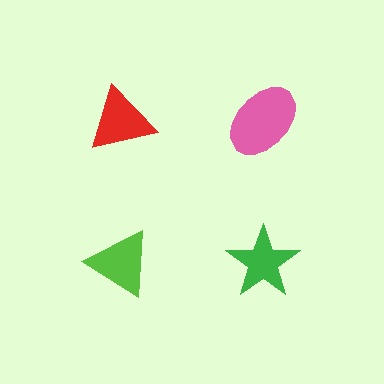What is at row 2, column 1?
A lime triangle.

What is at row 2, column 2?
A green star.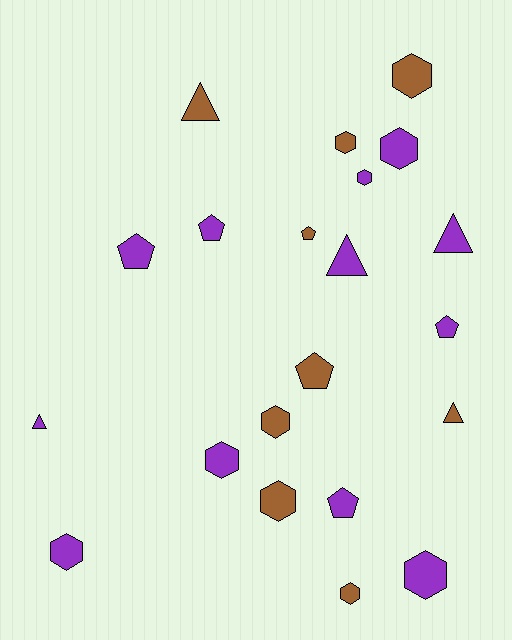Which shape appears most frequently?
Hexagon, with 10 objects.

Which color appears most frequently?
Purple, with 12 objects.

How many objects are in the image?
There are 21 objects.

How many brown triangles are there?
There are 2 brown triangles.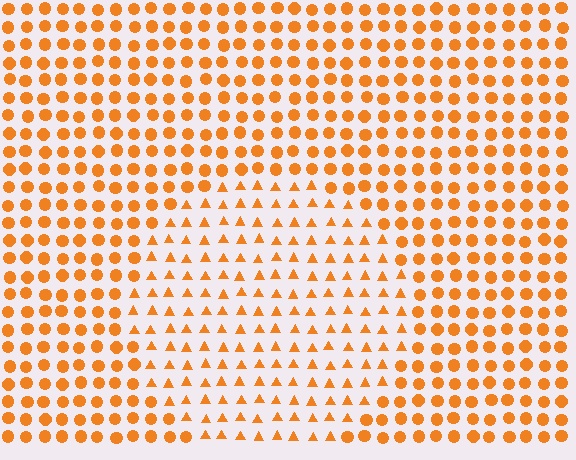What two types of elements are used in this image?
The image uses triangles inside the circle region and circles outside it.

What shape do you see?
I see a circle.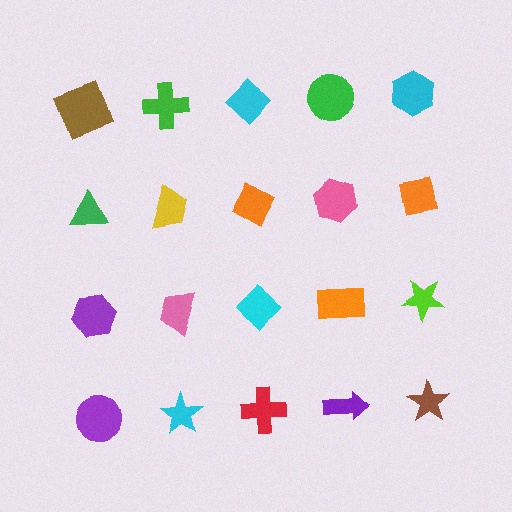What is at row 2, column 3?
An orange diamond.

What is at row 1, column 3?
A cyan diamond.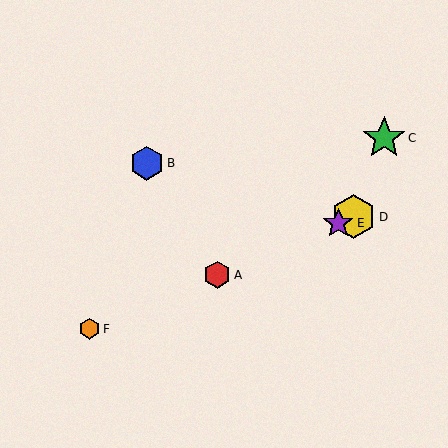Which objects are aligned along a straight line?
Objects A, D, E, F are aligned along a straight line.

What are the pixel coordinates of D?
Object D is at (354, 217).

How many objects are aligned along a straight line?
4 objects (A, D, E, F) are aligned along a straight line.